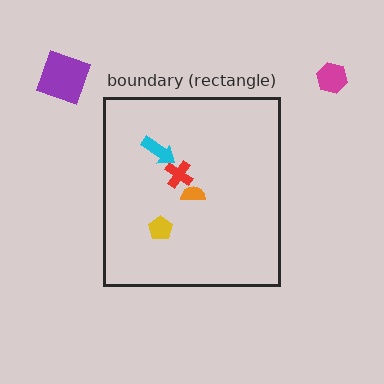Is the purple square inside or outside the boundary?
Outside.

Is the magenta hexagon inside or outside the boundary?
Outside.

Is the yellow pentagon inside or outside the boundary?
Inside.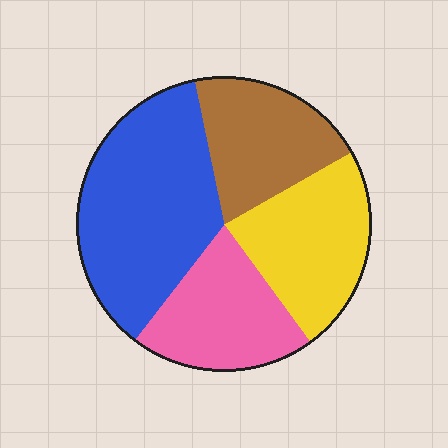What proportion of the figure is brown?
Brown takes up about one fifth (1/5) of the figure.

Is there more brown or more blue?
Blue.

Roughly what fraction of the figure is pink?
Pink covers 20% of the figure.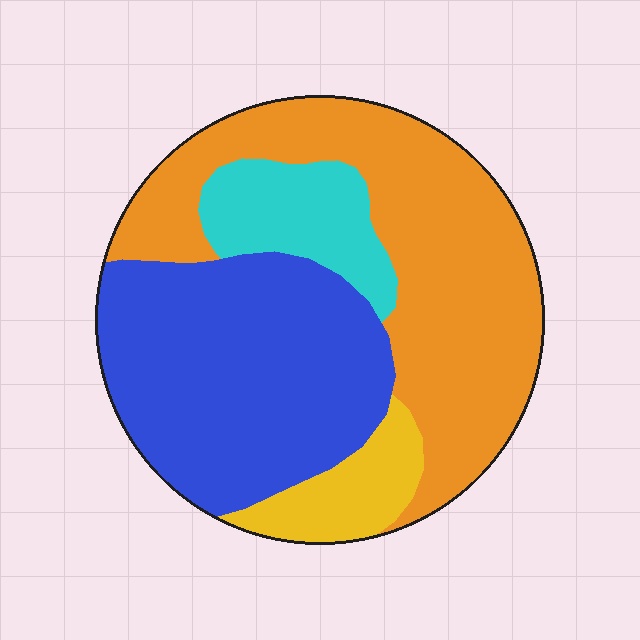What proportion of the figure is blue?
Blue takes up about three eighths (3/8) of the figure.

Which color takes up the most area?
Orange, at roughly 40%.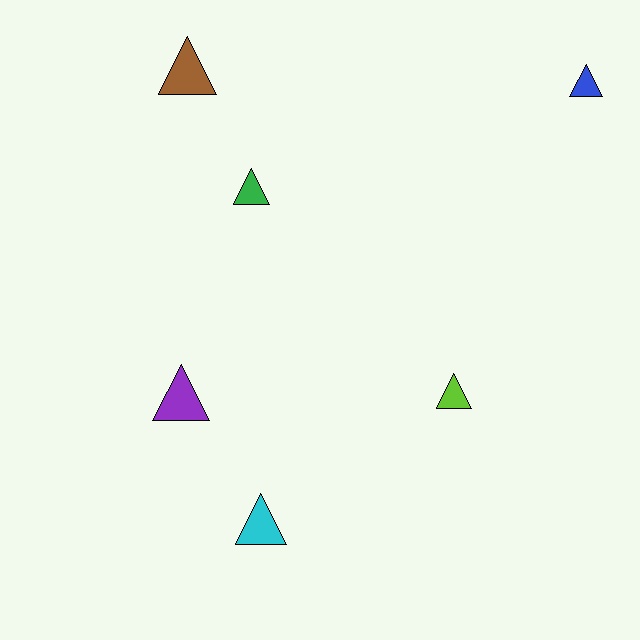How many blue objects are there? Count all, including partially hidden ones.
There is 1 blue object.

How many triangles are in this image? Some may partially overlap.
There are 6 triangles.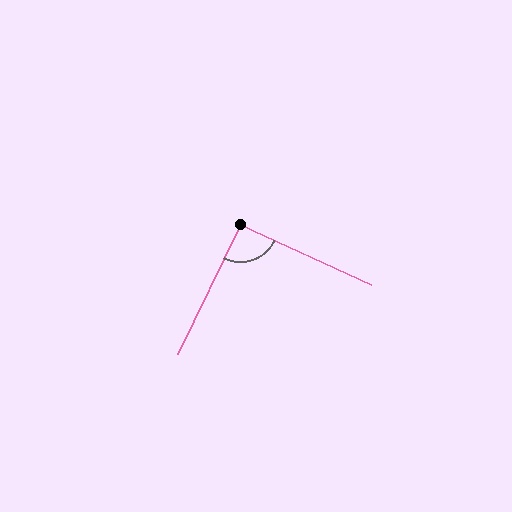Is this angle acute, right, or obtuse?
It is approximately a right angle.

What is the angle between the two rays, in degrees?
Approximately 91 degrees.